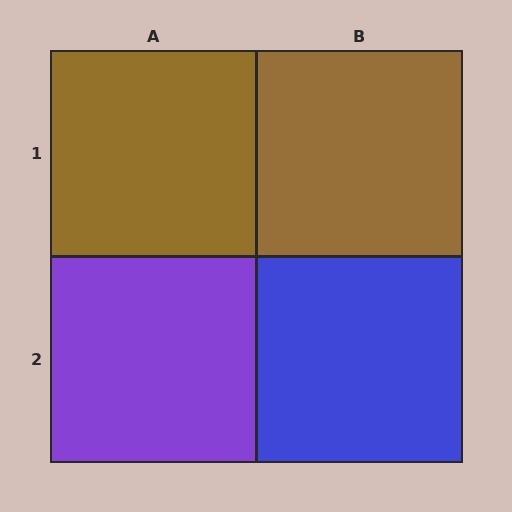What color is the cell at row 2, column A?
Purple.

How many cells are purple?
1 cell is purple.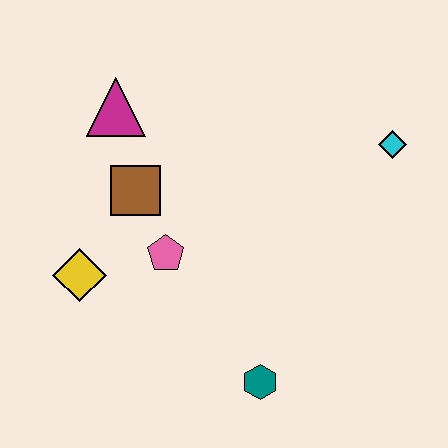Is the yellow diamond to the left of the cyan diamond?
Yes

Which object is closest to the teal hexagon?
The pink pentagon is closest to the teal hexagon.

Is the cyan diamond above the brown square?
Yes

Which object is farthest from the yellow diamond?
The cyan diamond is farthest from the yellow diamond.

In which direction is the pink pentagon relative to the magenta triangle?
The pink pentagon is below the magenta triangle.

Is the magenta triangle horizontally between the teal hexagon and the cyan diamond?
No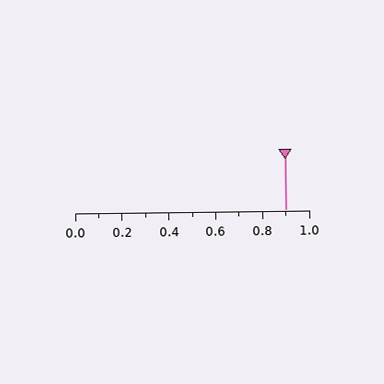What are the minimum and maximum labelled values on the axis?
The axis runs from 0.0 to 1.0.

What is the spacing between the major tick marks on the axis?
The major ticks are spaced 0.2 apart.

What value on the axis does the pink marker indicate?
The marker indicates approximately 0.9.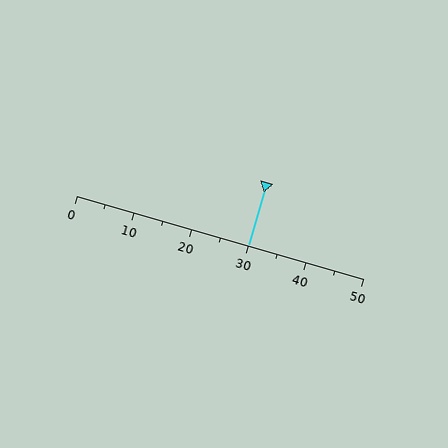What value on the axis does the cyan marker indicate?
The marker indicates approximately 30.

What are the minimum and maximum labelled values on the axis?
The axis runs from 0 to 50.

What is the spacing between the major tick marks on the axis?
The major ticks are spaced 10 apart.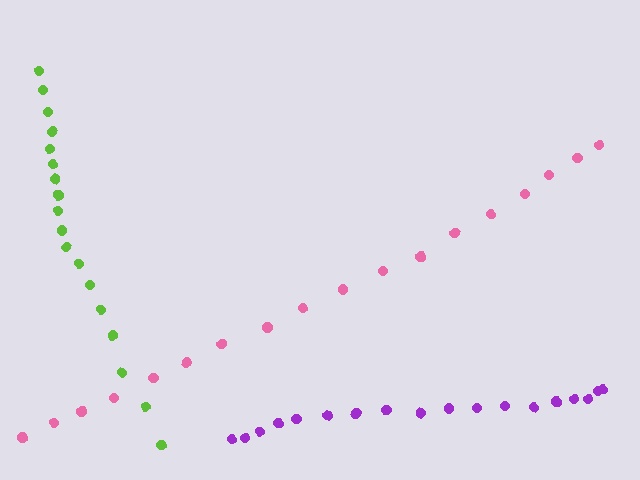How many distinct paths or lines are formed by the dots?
There are 3 distinct paths.